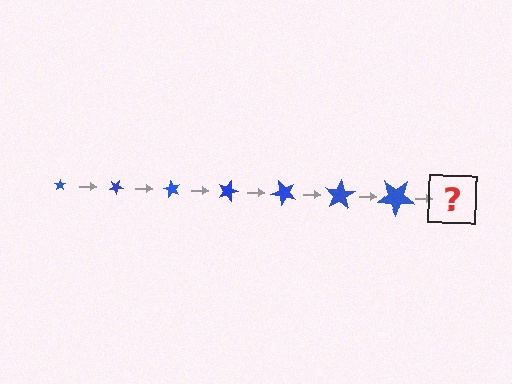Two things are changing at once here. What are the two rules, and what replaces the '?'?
The two rules are that the star grows larger each step and it rotates 30 degrees each step. The '?' should be a star, larger than the previous one and rotated 210 degrees from the start.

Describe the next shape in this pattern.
It should be a star, larger than the previous one and rotated 210 degrees from the start.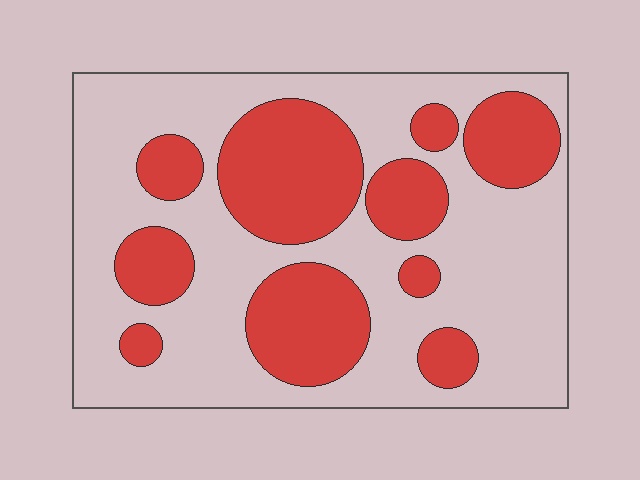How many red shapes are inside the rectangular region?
10.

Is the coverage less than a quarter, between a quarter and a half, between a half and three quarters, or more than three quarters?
Between a quarter and a half.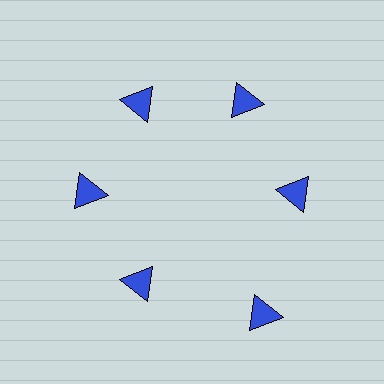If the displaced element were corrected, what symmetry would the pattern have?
It would have 6-fold rotational symmetry — the pattern would map onto itself every 60 degrees.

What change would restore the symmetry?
The symmetry would be restored by moving it inward, back onto the ring so that all 6 triangles sit at equal angles and equal distance from the center.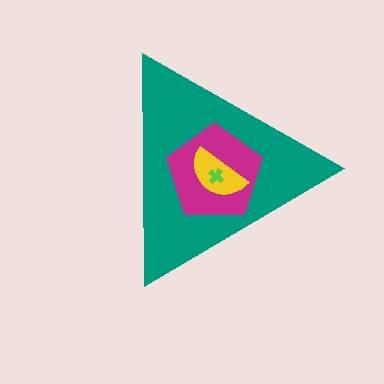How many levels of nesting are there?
4.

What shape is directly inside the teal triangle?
The magenta pentagon.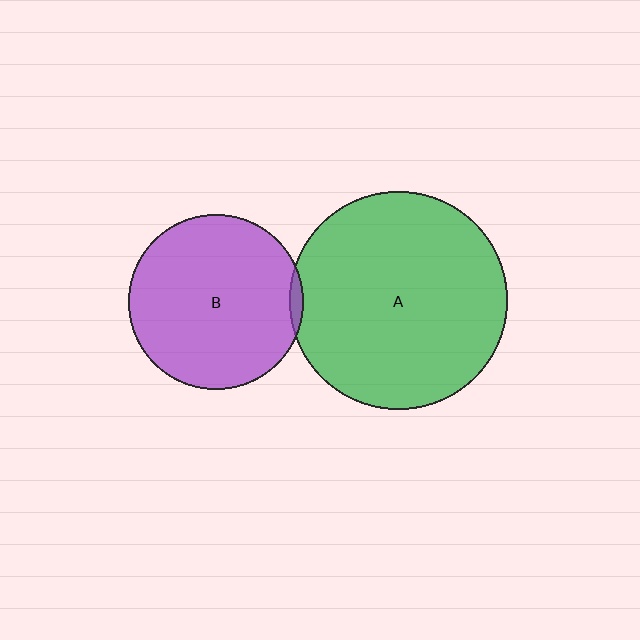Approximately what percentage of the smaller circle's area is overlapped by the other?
Approximately 5%.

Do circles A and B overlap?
Yes.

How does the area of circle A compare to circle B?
Approximately 1.6 times.